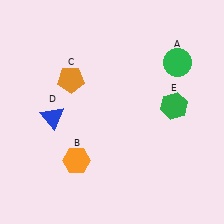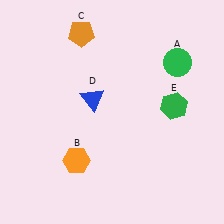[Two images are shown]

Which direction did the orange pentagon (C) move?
The orange pentagon (C) moved up.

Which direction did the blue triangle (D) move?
The blue triangle (D) moved right.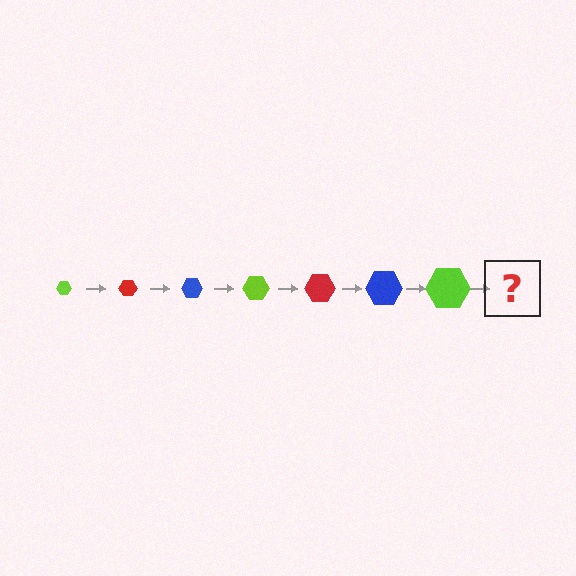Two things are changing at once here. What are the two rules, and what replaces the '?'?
The two rules are that the hexagon grows larger each step and the color cycles through lime, red, and blue. The '?' should be a red hexagon, larger than the previous one.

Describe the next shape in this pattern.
It should be a red hexagon, larger than the previous one.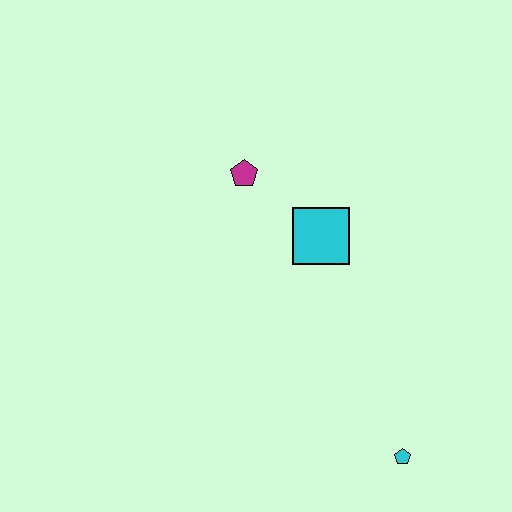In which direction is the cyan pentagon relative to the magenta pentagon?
The cyan pentagon is below the magenta pentagon.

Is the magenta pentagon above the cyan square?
Yes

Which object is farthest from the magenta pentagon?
The cyan pentagon is farthest from the magenta pentagon.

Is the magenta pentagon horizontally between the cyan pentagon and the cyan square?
No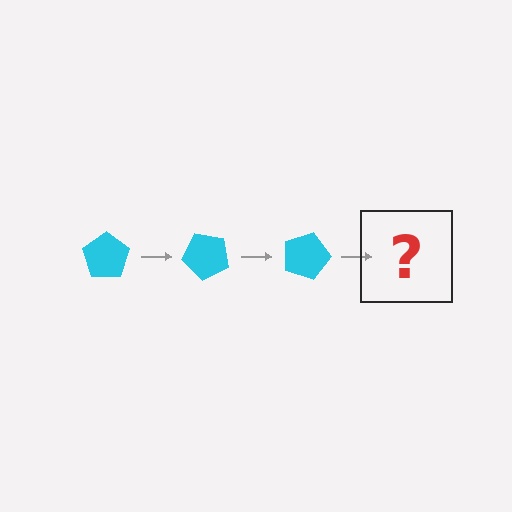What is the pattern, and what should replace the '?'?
The pattern is that the pentagon rotates 45 degrees each step. The '?' should be a cyan pentagon rotated 135 degrees.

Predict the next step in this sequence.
The next step is a cyan pentagon rotated 135 degrees.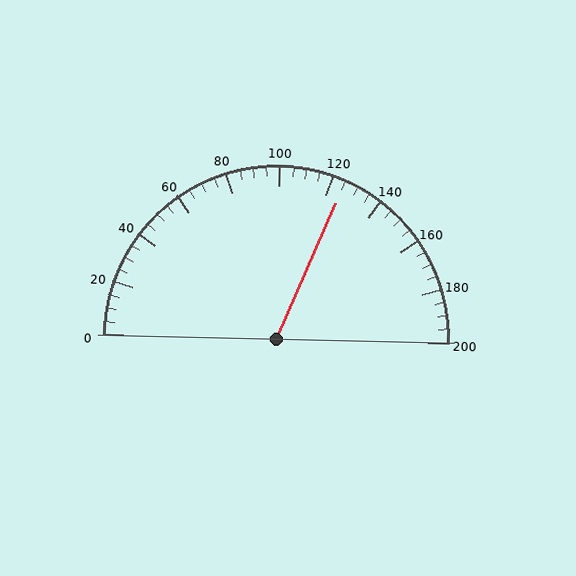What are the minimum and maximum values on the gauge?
The gauge ranges from 0 to 200.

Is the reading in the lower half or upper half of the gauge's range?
The reading is in the upper half of the range (0 to 200).